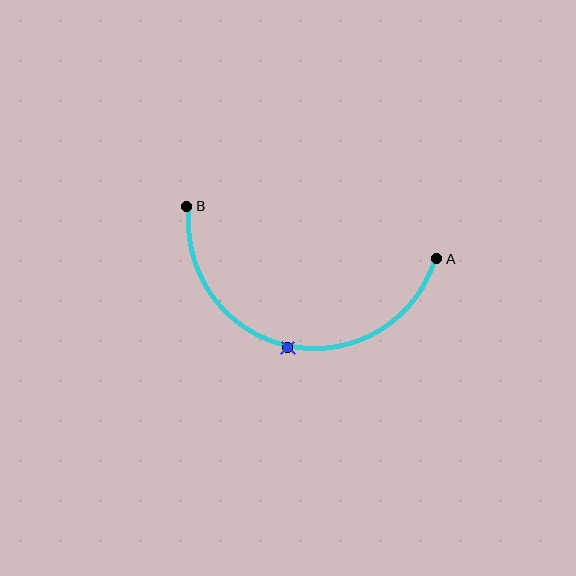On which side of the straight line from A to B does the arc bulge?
The arc bulges below the straight line connecting A and B.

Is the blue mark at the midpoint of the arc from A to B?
Yes. The blue mark lies on the arc at equal arc-length from both A and B — it is the arc midpoint.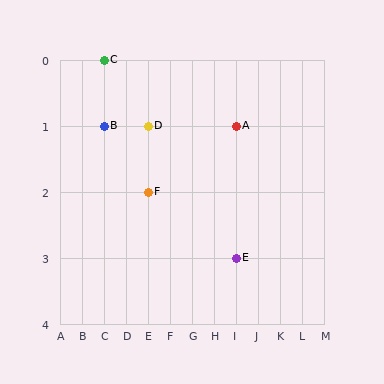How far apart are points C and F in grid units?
Points C and F are 2 columns and 2 rows apart (about 2.8 grid units diagonally).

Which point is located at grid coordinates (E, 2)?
Point F is at (E, 2).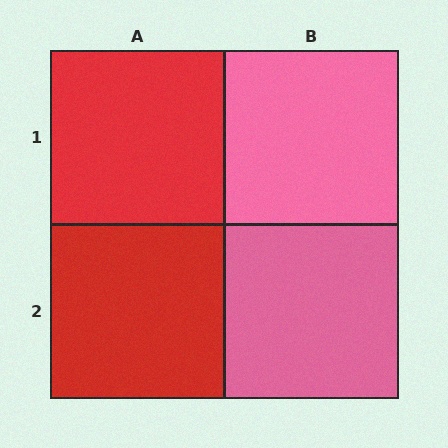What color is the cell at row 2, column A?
Red.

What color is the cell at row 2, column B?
Pink.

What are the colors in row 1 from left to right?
Red, pink.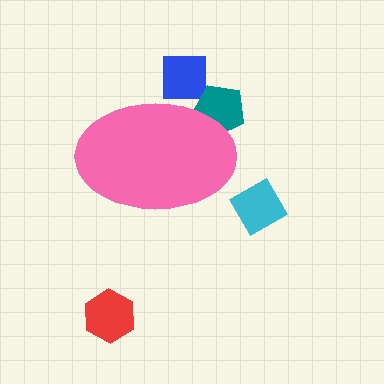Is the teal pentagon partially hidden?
Yes, the teal pentagon is partially hidden behind the pink ellipse.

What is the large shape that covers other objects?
A pink ellipse.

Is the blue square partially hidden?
Yes, the blue square is partially hidden behind the pink ellipse.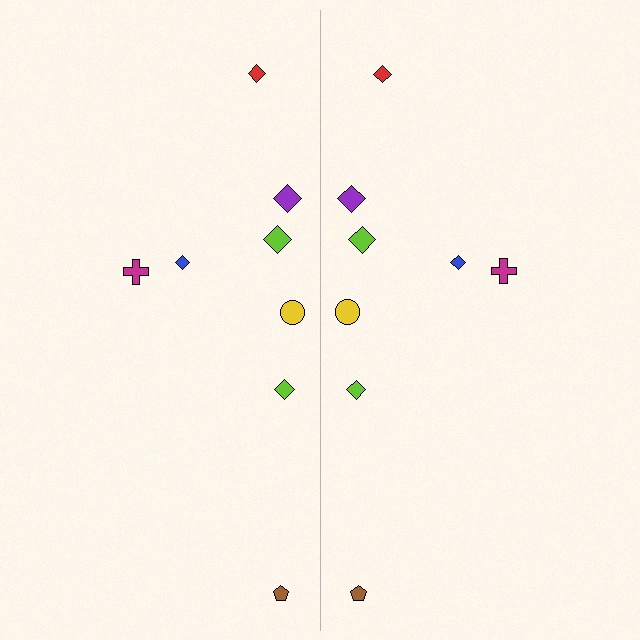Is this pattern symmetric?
Yes, this pattern has bilateral (reflection) symmetry.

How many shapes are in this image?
There are 16 shapes in this image.